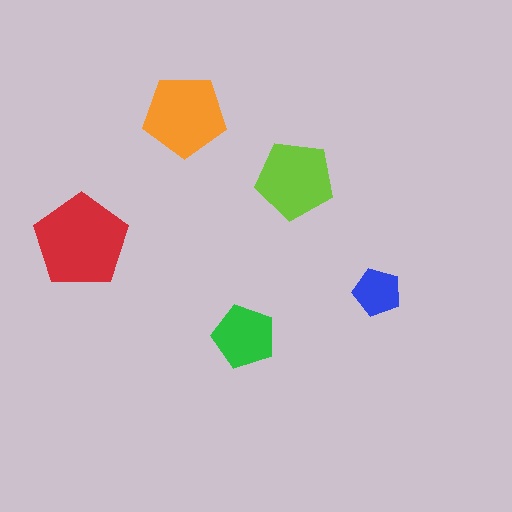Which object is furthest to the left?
The red pentagon is leftmost.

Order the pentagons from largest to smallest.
the red one, the orange one, the lime one, the green one, the blue one.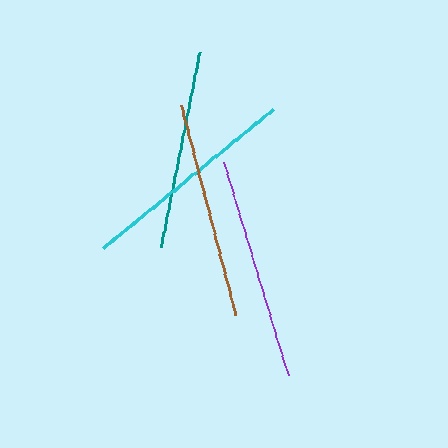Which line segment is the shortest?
The teal line is the shortest at approximately 200 pixels.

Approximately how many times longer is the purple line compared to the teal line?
The purple line is approximately 1.1 times the length of the teal line.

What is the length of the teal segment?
The teal segment is approximately 200 pixels long.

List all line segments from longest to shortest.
From longest to shortest: purple, cyan, brown, teal.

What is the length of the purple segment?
The purple segment is approximately 223 pixels long.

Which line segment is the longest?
The purple line is the longest at approximately 223 pixels.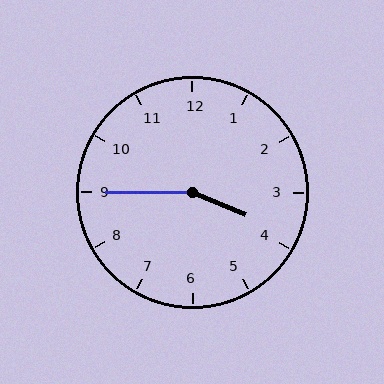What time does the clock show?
3:45.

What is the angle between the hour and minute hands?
Approximately 158 degrees.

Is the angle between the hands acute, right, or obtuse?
It is obtuse.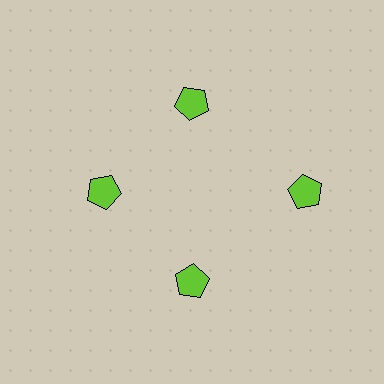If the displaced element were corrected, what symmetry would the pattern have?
It would have 4-fold rotational symmetry — the pattern would map onto itself every 90 degrees.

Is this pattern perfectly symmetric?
No. The 4 lime pentagons are arranged in a ring, but one element near the 3 o'clock position is pushed outward from the center, breaking the 4-fold rotational symmetry.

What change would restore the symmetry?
The symmetry would be restored by moving it inward, back onto the ring so that all 4 pentagons sit at equal angles and equal distance from the center.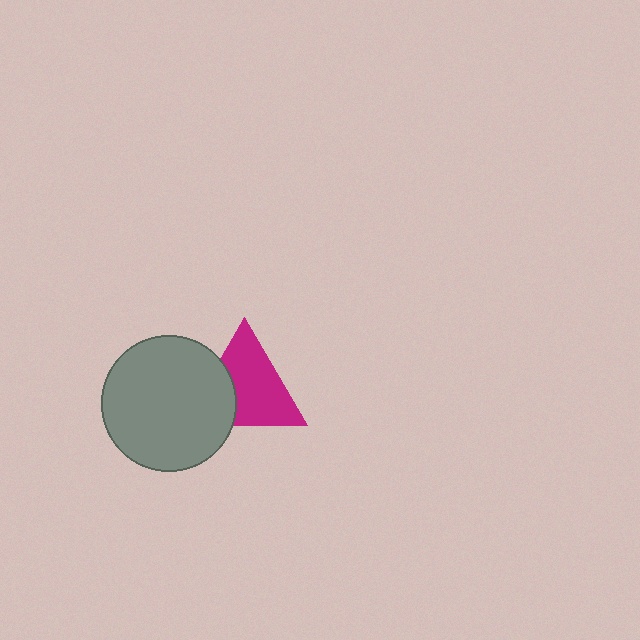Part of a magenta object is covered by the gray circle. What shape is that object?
It is a triangle.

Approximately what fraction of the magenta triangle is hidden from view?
Roughly 31% of the magenta triangle is hidden behind the gray circle.